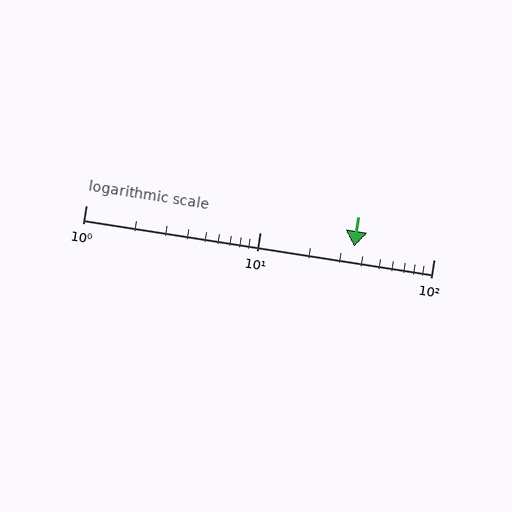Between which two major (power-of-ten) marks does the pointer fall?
The pointer is between 10 and 100.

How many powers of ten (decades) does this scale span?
The scale spans 2 decades, from 1 to 100.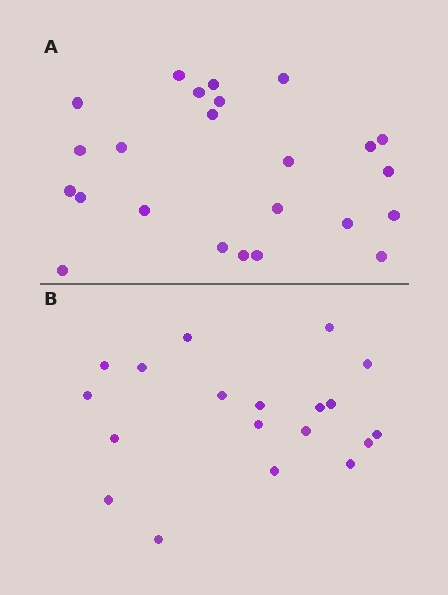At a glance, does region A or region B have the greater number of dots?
Region A (the top region) has more dots.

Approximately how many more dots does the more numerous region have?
Region A has about 5 more dots than region B.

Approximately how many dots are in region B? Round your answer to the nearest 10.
About 20 dots. (The exact count is 19, which rounds to 20.)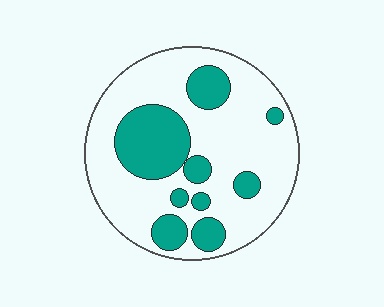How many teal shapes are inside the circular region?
9.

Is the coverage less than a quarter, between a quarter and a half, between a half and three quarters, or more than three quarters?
Between a quarter and a half.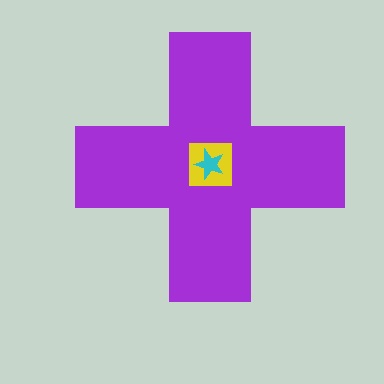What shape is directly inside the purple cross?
The yellow square.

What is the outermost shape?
The purple cross.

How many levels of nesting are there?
3.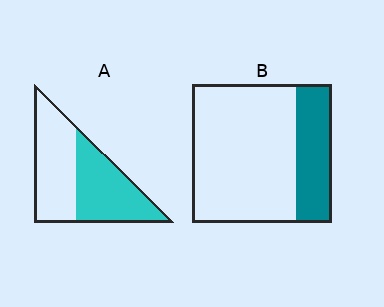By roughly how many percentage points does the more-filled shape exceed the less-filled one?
By roughly 25 percentage points (A over B).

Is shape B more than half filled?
No.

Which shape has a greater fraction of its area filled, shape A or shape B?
Shape A.